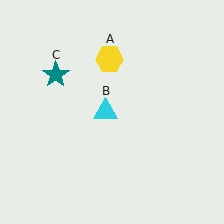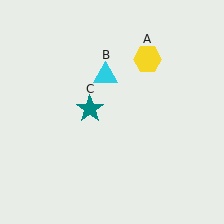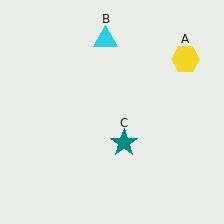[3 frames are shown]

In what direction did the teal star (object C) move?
The teal star (object C) moved down and to the right.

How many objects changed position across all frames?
3 objects changed position: yellow hexagon (object A), cyan triangle (object B), teal star (object C).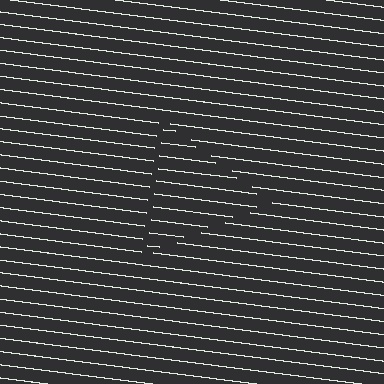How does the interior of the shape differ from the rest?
The interior of the shape contains the same grating, shifted by half a period — the contour is defined by the phase discontinuity where line-ends from the inner and outer gratings abut.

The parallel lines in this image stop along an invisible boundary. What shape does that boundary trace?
An illusory triangle. The interior of the shape contains the same grating, shifted by half a period — the contour is defined by the phase discontinuity where line-ends from the inner and outer gratings abut.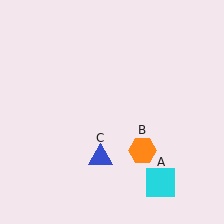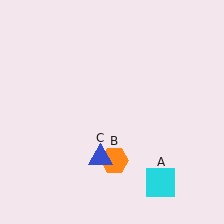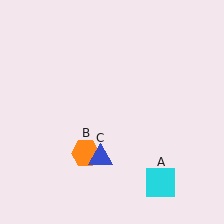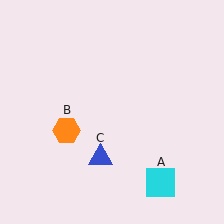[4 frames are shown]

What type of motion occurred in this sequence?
The orange hexagon (object B) rotated clockwise around the center of the scene.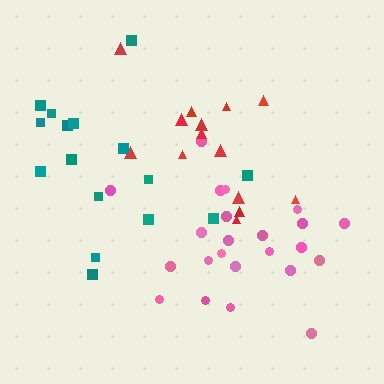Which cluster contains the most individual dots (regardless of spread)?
Pink (23).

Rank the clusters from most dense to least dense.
pink, teal, red.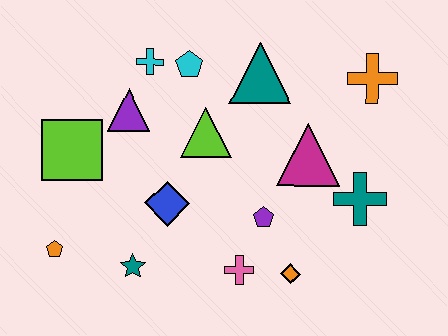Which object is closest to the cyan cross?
The cyan pentagon is closest to the cyan cross.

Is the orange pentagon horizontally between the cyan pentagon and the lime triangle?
No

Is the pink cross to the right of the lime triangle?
Yes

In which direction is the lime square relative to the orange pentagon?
The lime square is above the orange pentagon.